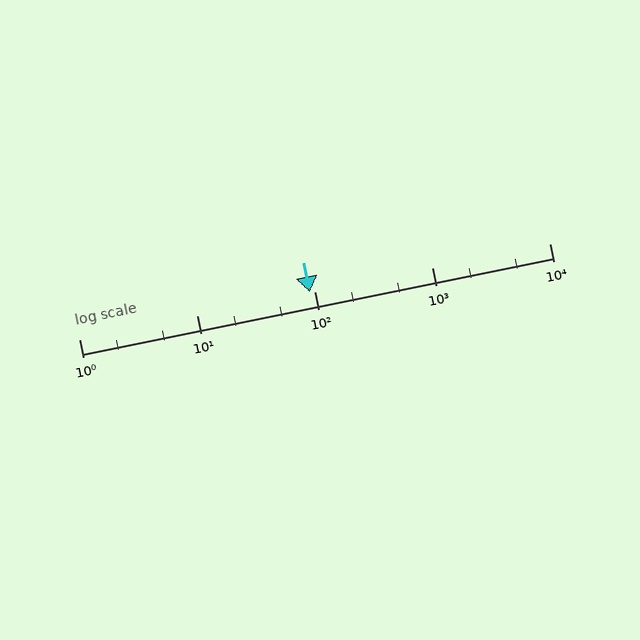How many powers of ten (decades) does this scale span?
The scale spans 4 decades, from 1 to 10000.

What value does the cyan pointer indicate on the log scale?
The pointer indicates approximately 91.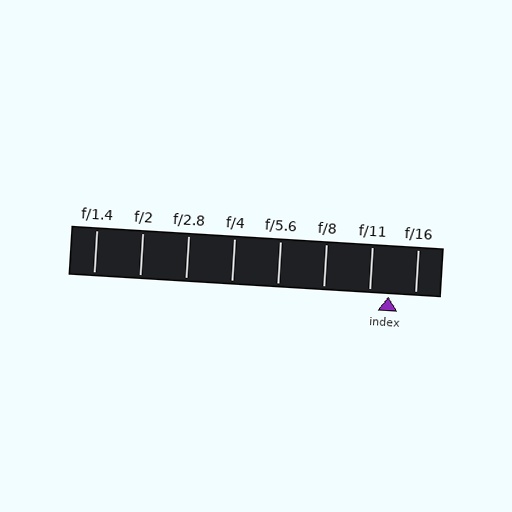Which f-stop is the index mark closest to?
The index mark is closest to f/11.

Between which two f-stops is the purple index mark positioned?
The index mark is between f/11 and f/16.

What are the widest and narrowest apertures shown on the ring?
The widest aperture shown is f/1.4 and the narrowest is f/16.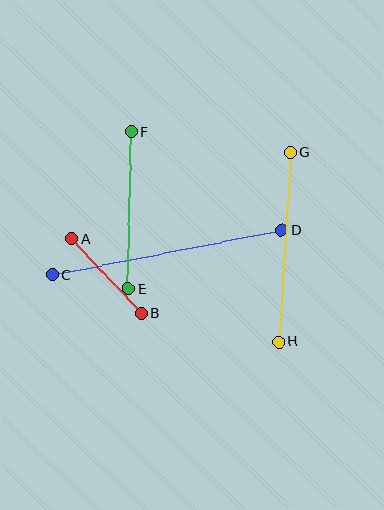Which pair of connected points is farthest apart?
Points C and D are farthest apart.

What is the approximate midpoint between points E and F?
The midpoint is at approximately (130, 210) pixels.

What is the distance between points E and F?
The distance is approximately 157 pixels.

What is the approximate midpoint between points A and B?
The midpoint is at approximately (106, 276) pixels.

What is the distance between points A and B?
The distance is approximately 102 pixels.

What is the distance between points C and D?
The distance is approximately 233 pixels.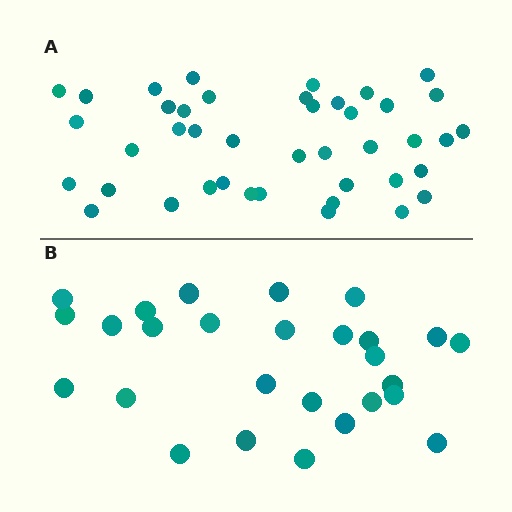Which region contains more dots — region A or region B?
Region A (the top region) has more dots.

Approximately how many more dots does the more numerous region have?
Region A has approximately 15 more dots than region B.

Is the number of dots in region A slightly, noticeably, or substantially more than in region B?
Region A has substantially more. The ratio is roughly 1.6 to 1.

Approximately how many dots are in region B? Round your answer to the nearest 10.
About 30 dots. (The exact count is 27, which rounds to 30.)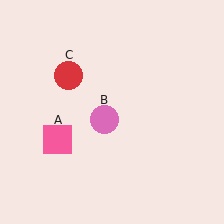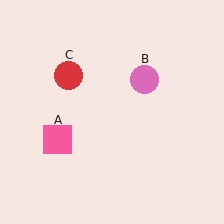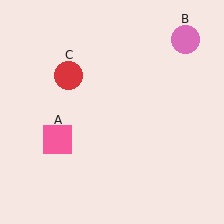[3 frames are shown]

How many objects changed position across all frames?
1 object changed position: pink circle (object B).